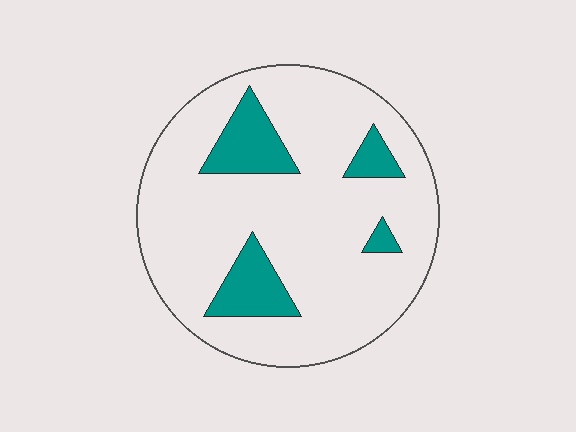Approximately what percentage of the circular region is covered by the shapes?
Approximately 15%.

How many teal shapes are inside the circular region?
4.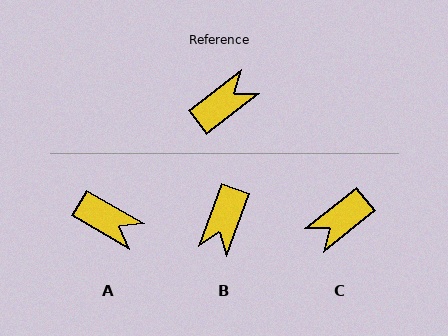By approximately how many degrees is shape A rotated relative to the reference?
Approximately 68 degrees clockwise.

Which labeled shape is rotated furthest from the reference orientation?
C, about 179 degrees away.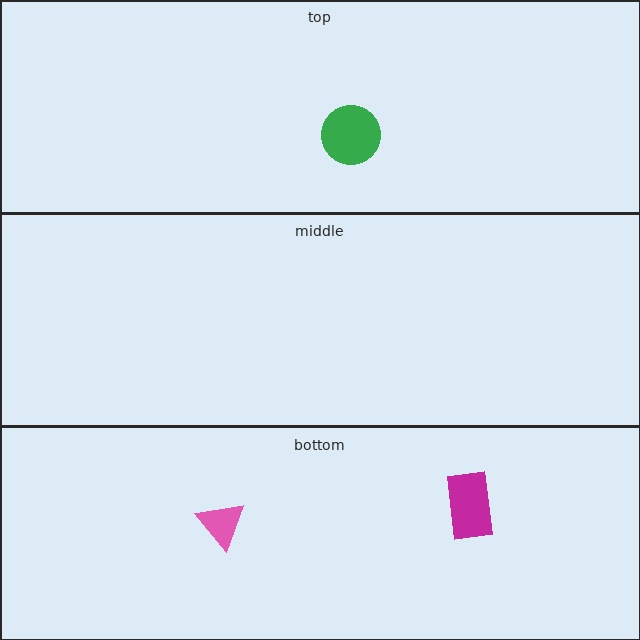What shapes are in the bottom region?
The pink triangle, the magenta rectangle.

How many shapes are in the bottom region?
2.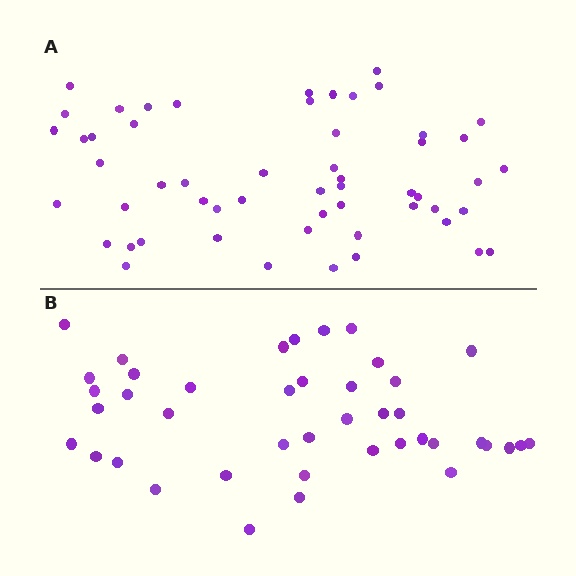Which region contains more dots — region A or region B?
Region A (the top region) has more dots.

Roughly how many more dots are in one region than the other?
Region A has approximately 15 more dots than region B.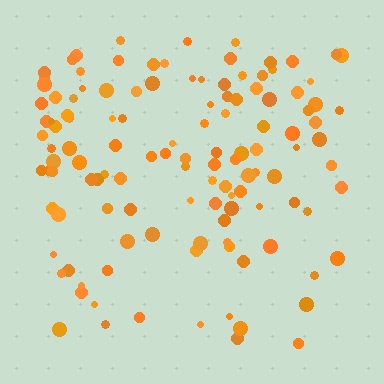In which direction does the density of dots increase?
From bottom to top, with the top side densest.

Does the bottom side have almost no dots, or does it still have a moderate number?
Still a moderate number, just noticeably fewer than the top.